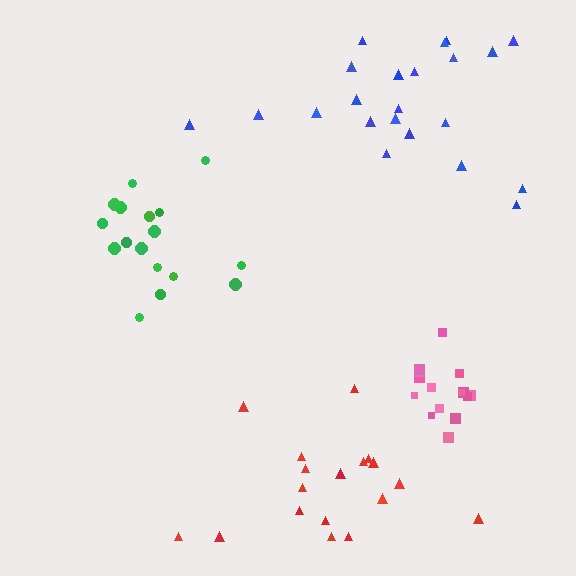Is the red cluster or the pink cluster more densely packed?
Pink.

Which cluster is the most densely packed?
Pink.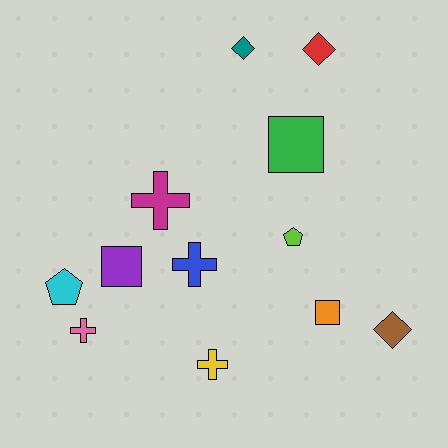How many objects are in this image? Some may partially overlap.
There are 12 objects.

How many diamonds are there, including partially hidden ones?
There are 3 diamonds.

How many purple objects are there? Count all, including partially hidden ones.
There is 1 purple object.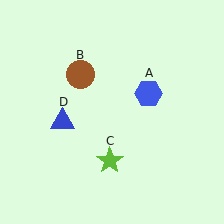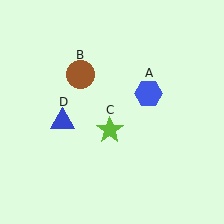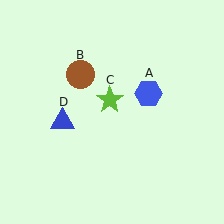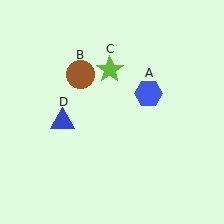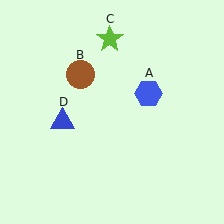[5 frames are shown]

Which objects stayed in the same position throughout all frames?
Blue hexagon (object A) and brown circle (object B) and blue triangle (object D) remained stationary.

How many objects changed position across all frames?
1 object changed position: lime star (object C).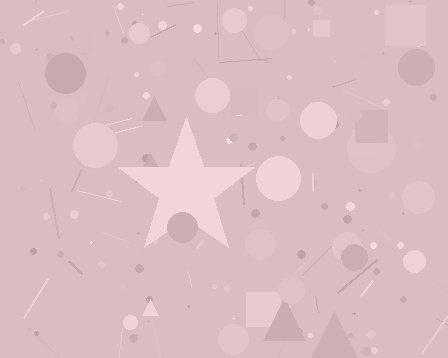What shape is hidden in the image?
A star is hidden in the image.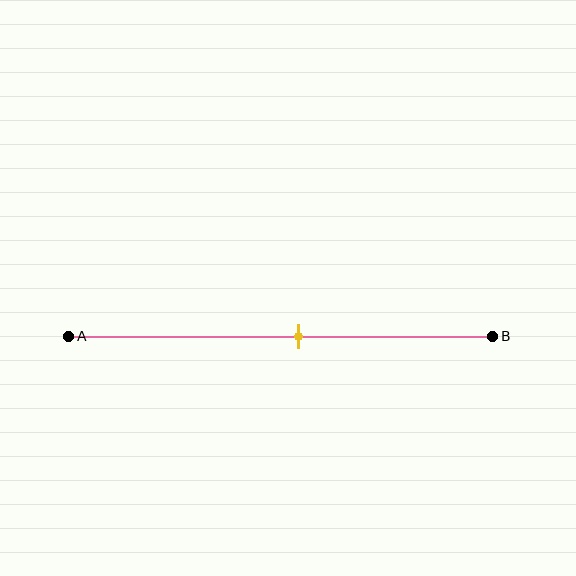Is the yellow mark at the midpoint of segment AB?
No, the mark is at about 55% from A, not at the 50% midpoint.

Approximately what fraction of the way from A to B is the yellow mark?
The yellow mark is approximately 55% of the way from A to B.